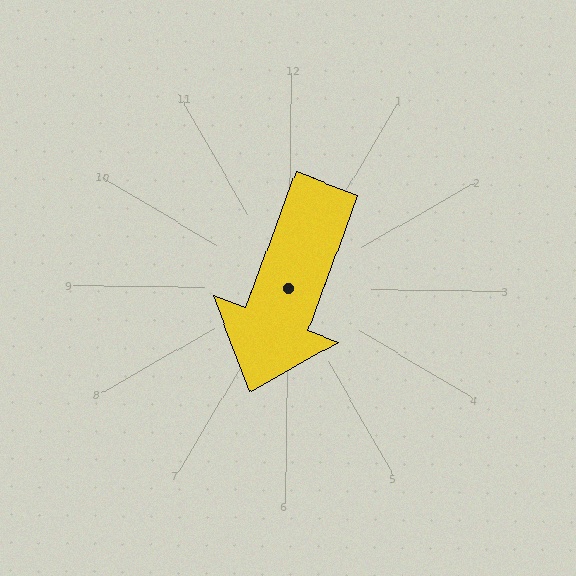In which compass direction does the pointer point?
South.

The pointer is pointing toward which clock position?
Roughly 7 o'clock.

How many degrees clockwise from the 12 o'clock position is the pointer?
Approximately 200 degrees.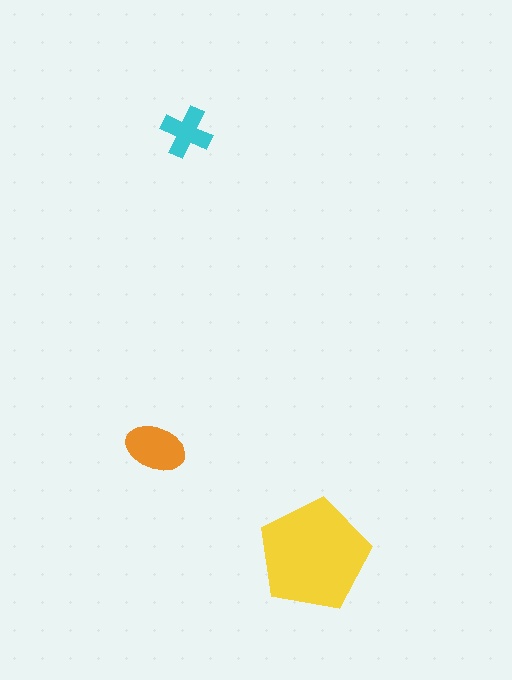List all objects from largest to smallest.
The yellow pentagon, the orange ellipse, the cyan cross.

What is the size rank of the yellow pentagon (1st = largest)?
1st.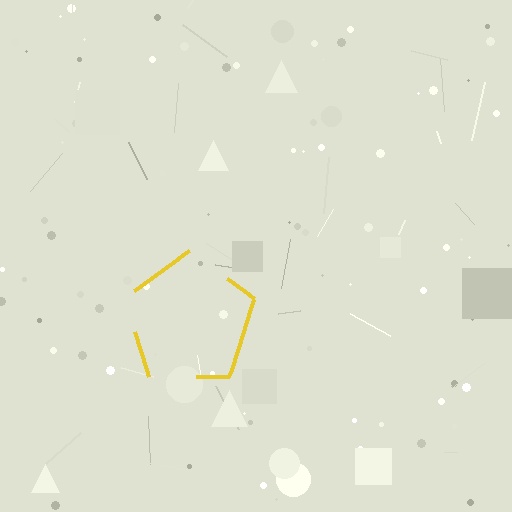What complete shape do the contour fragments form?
The contour fragments form a pentagon.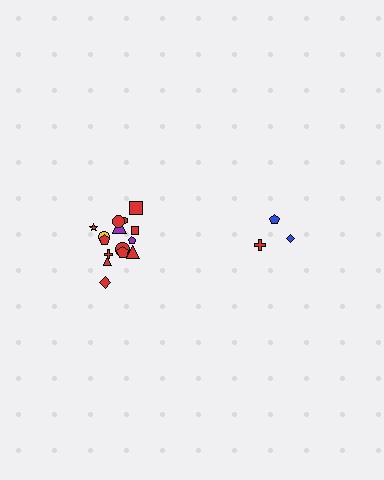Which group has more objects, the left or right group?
The left group.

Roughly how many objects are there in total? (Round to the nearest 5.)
Roughly 20 objects in total.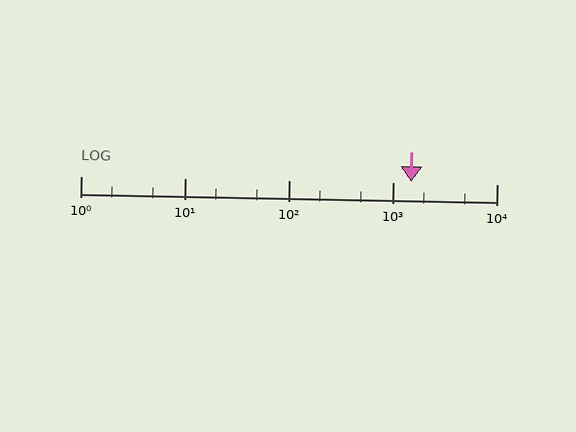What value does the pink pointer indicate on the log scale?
The pointer indicates approximately 1500.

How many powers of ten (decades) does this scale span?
The scale spans 4 decades, from 1 to 10000.